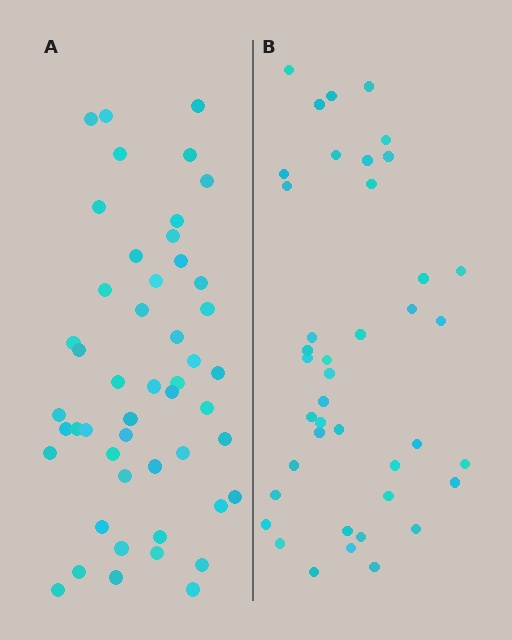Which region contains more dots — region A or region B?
Region A (the left region) has more dots.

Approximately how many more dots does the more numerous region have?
Region A has roughly 8 or so more dots than region B.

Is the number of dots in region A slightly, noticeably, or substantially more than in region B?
Region A has only slightly more — the two regions are fairly close. The ratio is roughly 1.2 to 1.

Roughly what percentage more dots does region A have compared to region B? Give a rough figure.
About 20% more.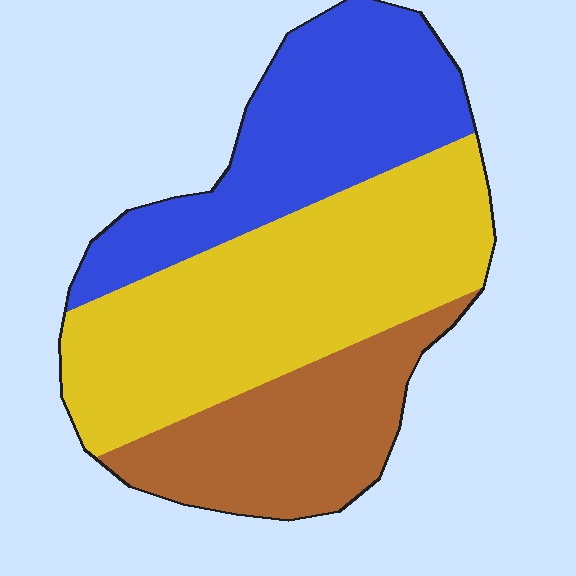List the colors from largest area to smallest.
From largest to smallest: yellow, blue, brown.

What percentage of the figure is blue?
Blue takes up about one third (1/3) of the figure.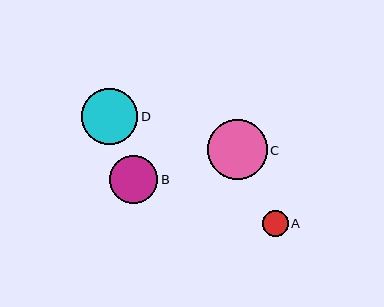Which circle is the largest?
Circle C is the largest with a size of approximately 60 pixels.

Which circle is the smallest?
Circle A is the smallest with a size of approximately 26 pixels.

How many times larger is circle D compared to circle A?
Circle D is approximately 2.1 times the size of circle A.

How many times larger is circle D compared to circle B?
Circle D is approximately 1.2 times the size of circle B.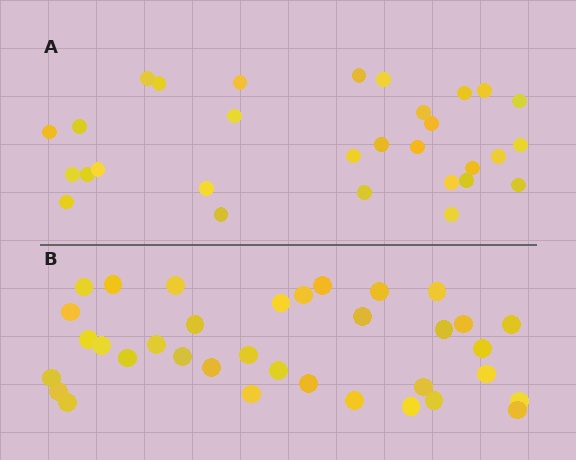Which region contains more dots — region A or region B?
Region B (the bottom region) has more dots.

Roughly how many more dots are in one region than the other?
Region B has about 5 more dots than region A.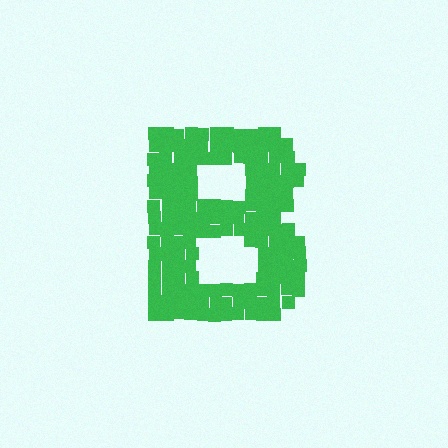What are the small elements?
The small elements are squares.